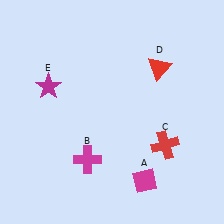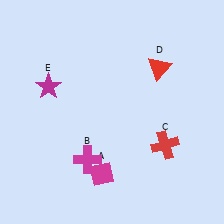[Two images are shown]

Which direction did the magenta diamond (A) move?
The magenta diamond (A) moved left.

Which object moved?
The magenta diamond (A) moved left.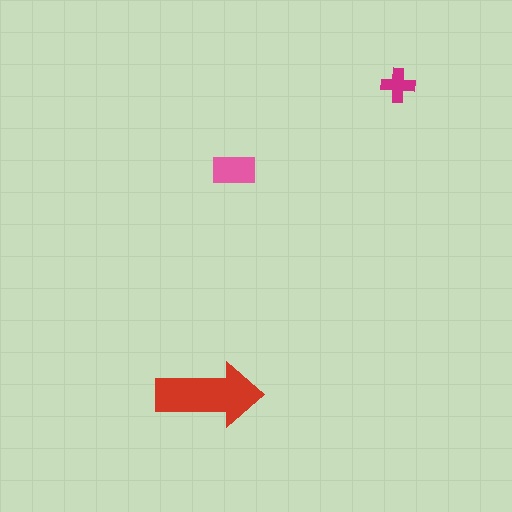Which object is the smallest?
The magenta cross.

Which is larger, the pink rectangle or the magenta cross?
The pink rectangle.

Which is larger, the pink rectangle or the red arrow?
The red arrow.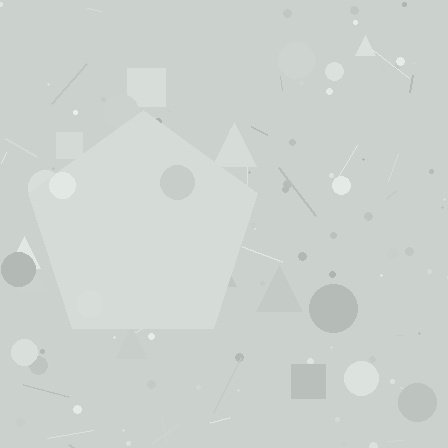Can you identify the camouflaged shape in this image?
The camouflaged shape is a pentagon.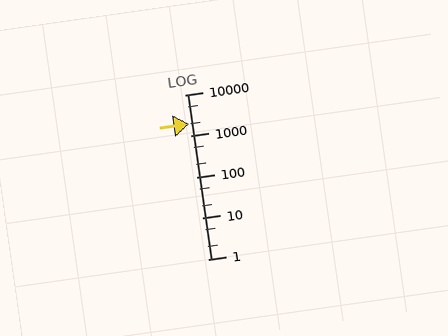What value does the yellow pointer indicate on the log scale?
The pointer indicates approximately 2000.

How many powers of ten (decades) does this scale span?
The scale spans 4 decades, from 1 to 10000.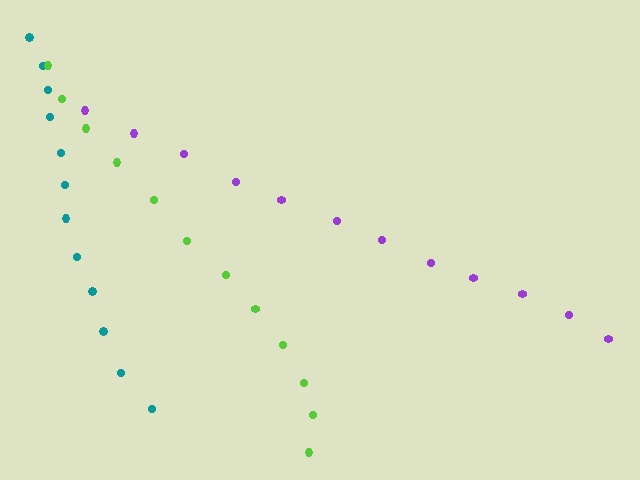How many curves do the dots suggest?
There are 3 distinct paths.